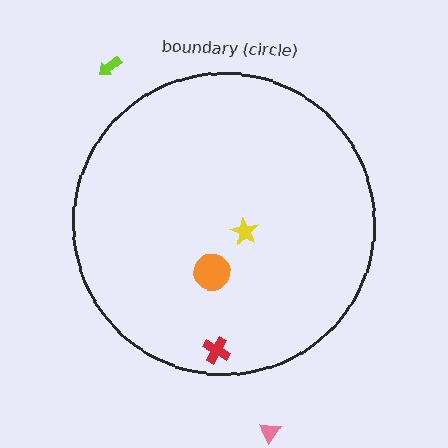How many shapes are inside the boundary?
3 inside, 2 outside.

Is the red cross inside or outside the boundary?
Inside.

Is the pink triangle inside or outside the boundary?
Outside.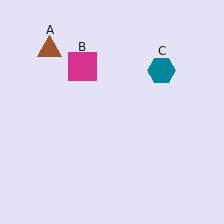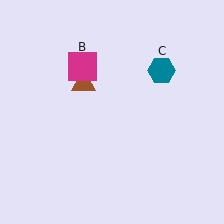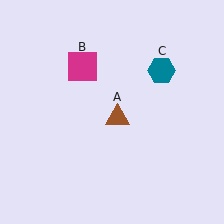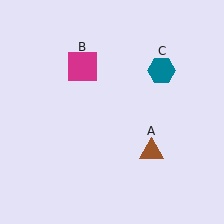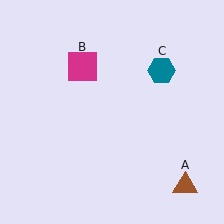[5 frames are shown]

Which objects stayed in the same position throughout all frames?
Magenta square (object B) and teal hexagon (object C) remained stationary.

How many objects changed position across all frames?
1 object changed position: brown triangle (object A).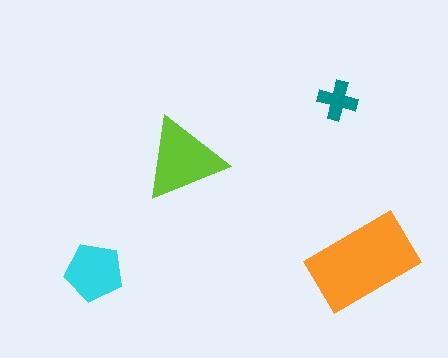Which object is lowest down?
The cyan pentagon is bottommost.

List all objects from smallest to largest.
The teal cross, the cyan pentagon, the lime triangle, the orange rectangle.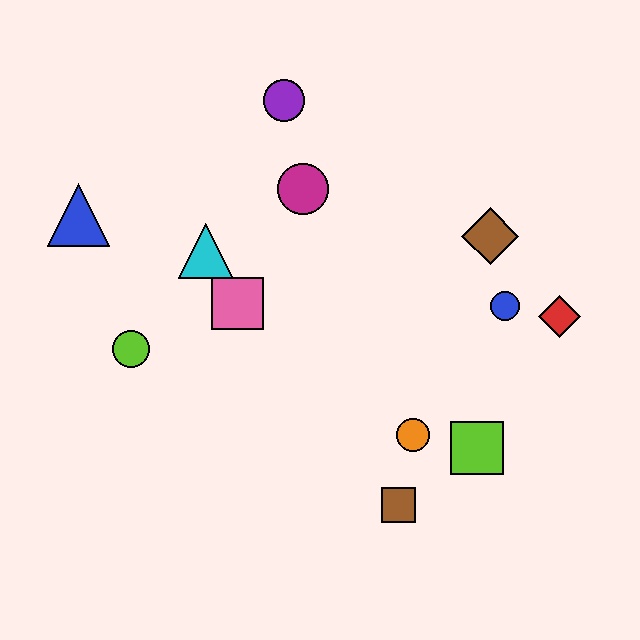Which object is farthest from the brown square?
The blue triangle is farthest from the brown square.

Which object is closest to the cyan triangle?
The pink square is closest to the cyan triangle.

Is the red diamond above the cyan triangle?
No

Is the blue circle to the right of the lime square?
Yes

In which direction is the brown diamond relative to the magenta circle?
The brown diamond is to the right of the magenta circle.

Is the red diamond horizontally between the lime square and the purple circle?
No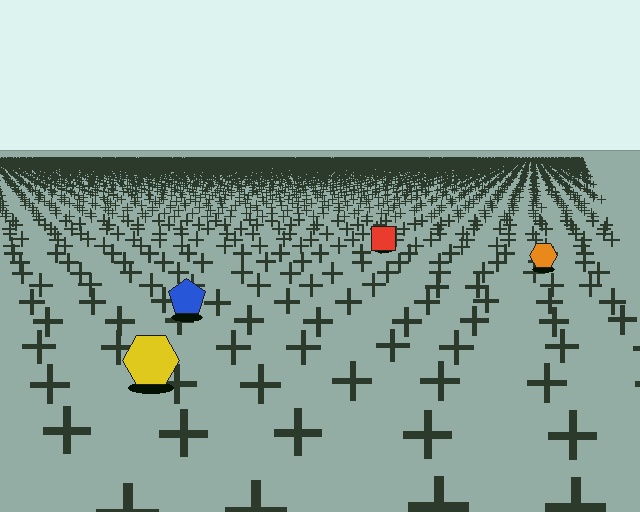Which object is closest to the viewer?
The yellow hexagon is closest. The texture marks near it are larger and more spread out.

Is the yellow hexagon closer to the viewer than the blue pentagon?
Yes. The yellow hexagon is closer — you can tell from the texture gradient: the ground texture is coarser near it.